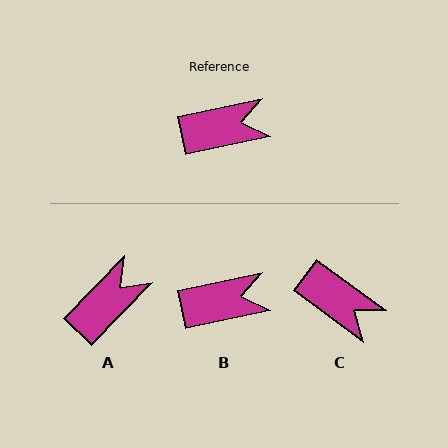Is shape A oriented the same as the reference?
No, it is off by about 34 degrees.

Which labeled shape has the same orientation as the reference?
B.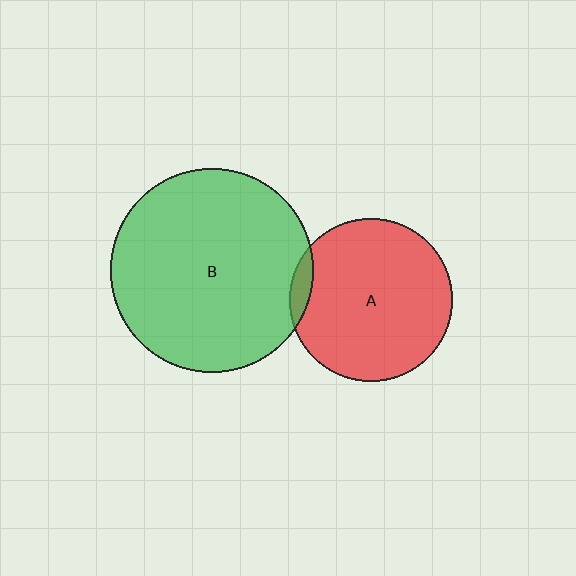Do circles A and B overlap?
Yes.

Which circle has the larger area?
Circle B (green).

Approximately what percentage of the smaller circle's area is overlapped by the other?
Approximately 5%.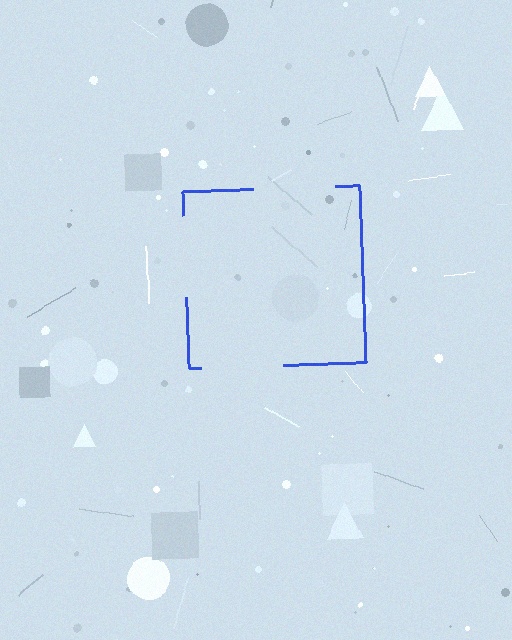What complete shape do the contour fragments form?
The contour fragments form a square.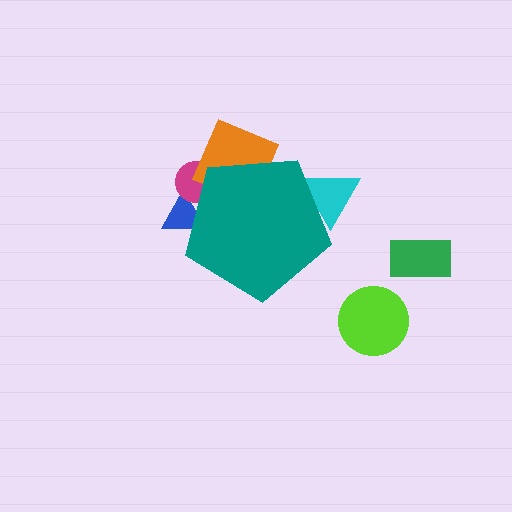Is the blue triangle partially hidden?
Yes, the blue triangle is partially hidden behind the teal pentagon.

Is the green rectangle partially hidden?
No, the green rectangle is fully visible.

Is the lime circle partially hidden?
No, the lime circle is fully visible.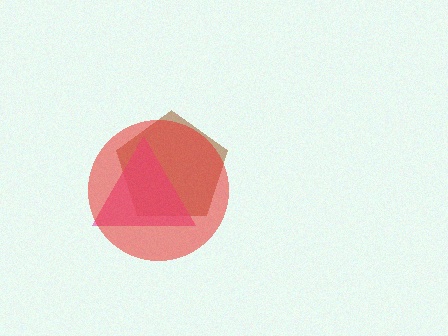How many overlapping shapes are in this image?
There are 3 overlapping shapes in the image.